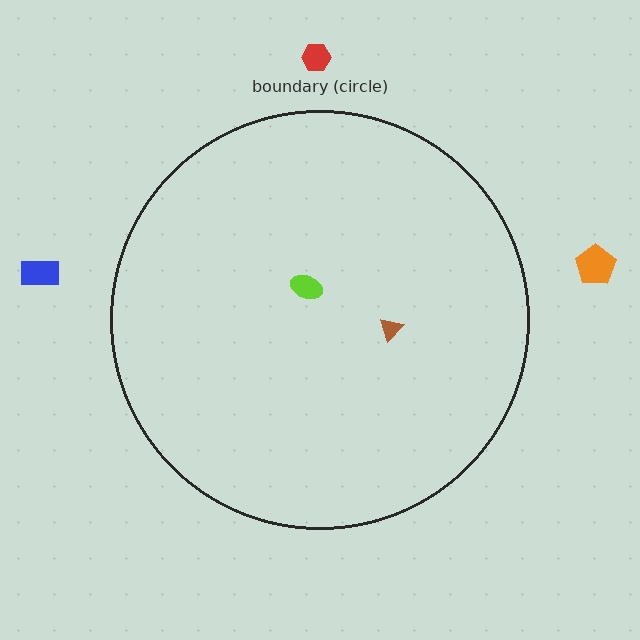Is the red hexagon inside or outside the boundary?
Outside.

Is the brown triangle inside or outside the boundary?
Inside.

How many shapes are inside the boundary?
2 inside, 3 outside.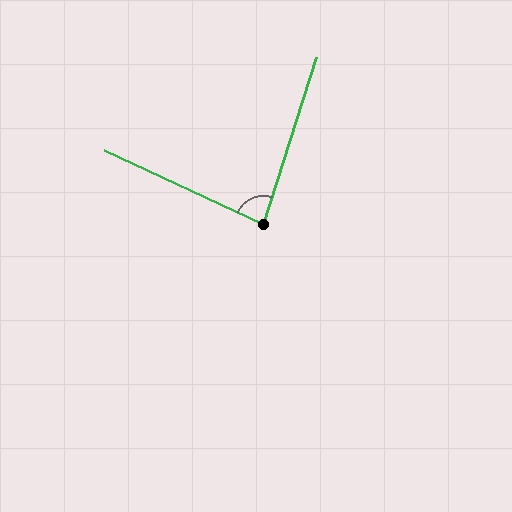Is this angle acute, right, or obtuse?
It is acute.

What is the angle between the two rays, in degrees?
Approximately 83 degrees.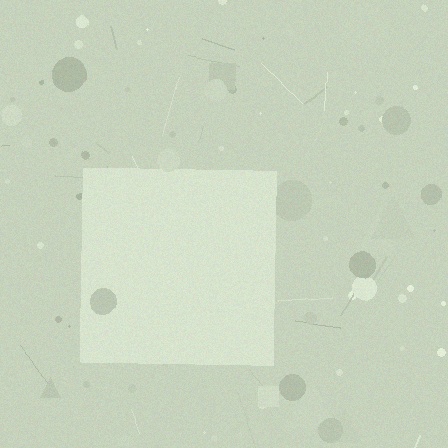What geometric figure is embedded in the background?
A square is embedded in the background.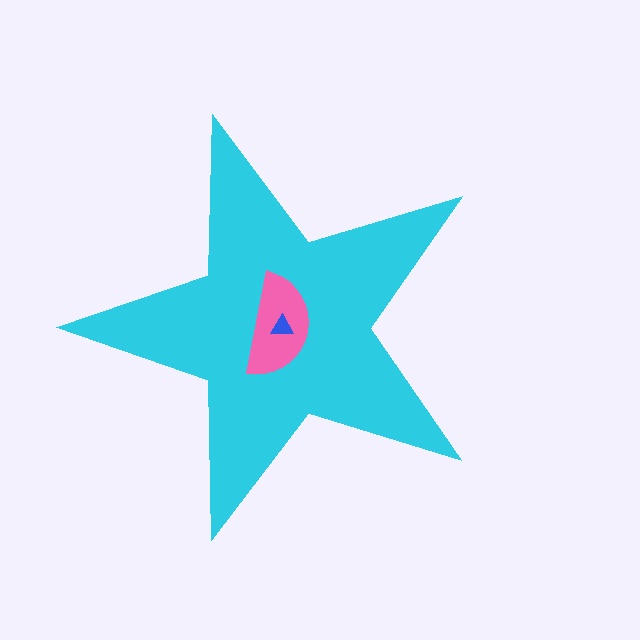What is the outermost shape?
The cyan star.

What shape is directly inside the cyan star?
The pink semicircle.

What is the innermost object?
The blue triangle.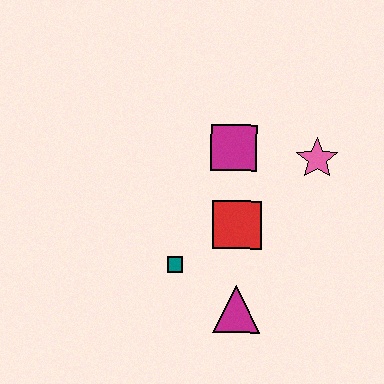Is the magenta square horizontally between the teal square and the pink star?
Yes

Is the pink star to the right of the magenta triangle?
Yes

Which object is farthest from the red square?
The pink star is farthest from the red square.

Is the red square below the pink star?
Yes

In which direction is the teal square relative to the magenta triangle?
The teal square is to the left of the magenta triangle.